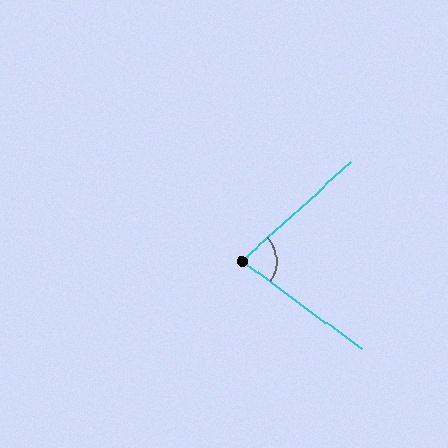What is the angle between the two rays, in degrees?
Approximately 79 degrees.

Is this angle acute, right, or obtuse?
It is acute.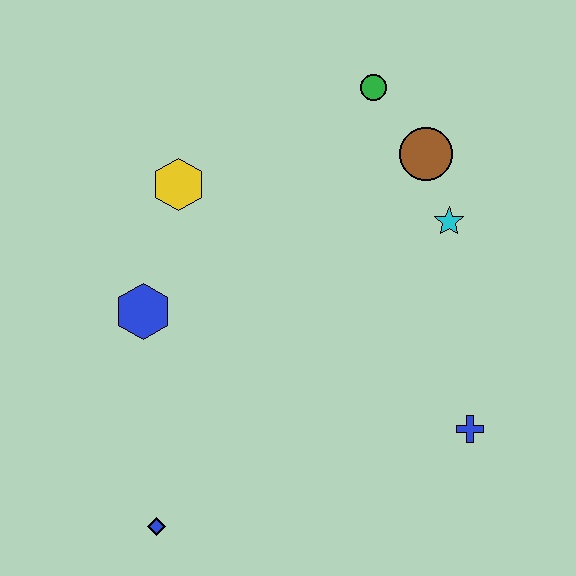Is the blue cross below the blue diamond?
No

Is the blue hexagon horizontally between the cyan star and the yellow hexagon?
No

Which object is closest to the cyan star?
The brown circle is closest to the cyan star.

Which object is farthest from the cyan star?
The blue diamond is farthest from the cyan star.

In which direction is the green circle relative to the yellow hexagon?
The green circle is to the right of the yellow hexagon.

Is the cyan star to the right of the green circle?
Yes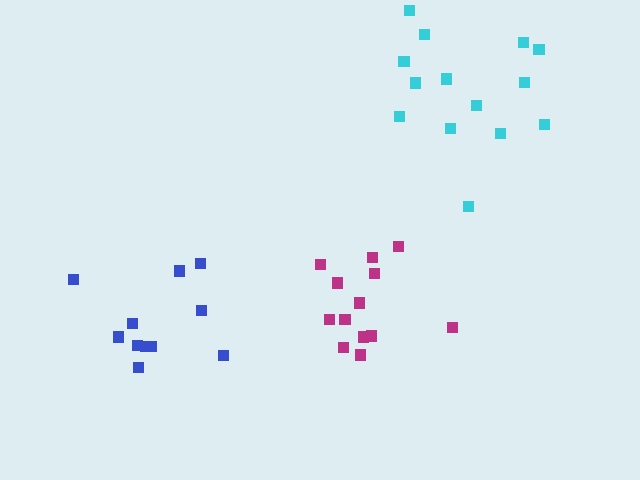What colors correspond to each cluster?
The clusters are colored: cyan, blue, magenta.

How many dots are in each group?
Group 1: 14 dots, Group 2: 11 dots, Group 3: 13 dots (38 total).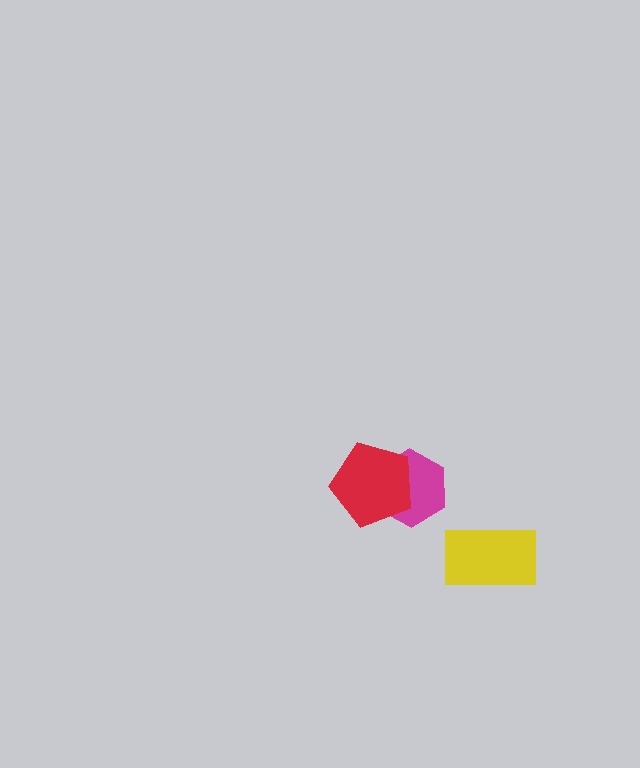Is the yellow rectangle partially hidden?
No, no other shape covers it.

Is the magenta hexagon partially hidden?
Yes, it is partially covered by another shape.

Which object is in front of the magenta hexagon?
The red pentagon is in front of the magenta hexagon.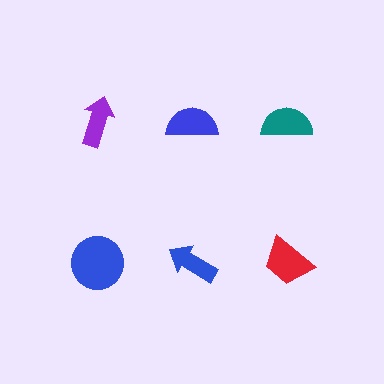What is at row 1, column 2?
A blue semicircle.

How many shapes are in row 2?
3 shapes.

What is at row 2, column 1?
A blue circle.